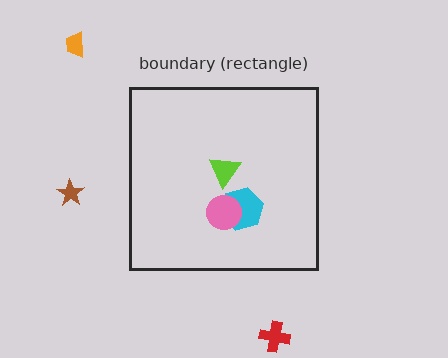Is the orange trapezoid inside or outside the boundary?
Outside.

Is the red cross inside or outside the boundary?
Outside.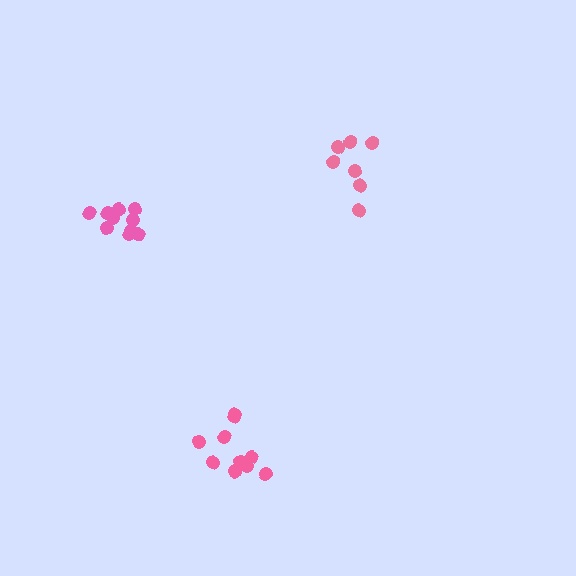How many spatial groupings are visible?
There are 3 spatial groupings.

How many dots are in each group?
Group 1: 7 dots, Group 2: 10 dots, Group 3: 10 dots (27 total).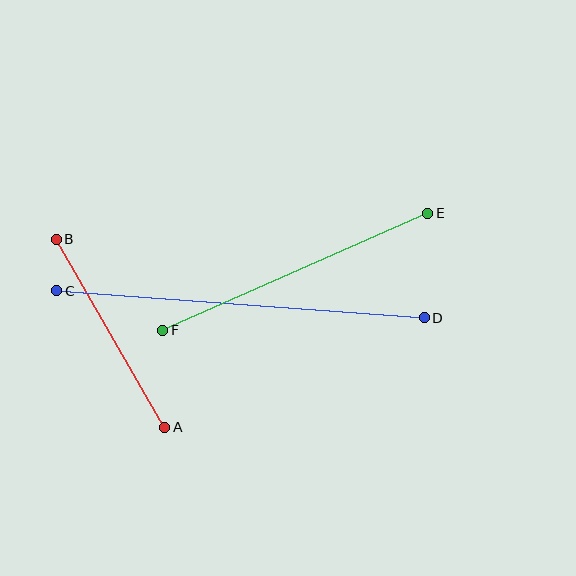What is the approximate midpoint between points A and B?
The midpoint is at approximately (110, 333) pixels.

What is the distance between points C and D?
The distance is approximately 368 pixels.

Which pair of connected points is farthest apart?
Points C and D are farthest apart.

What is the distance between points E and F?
The distance is approximately 290 pixels.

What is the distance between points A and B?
The distance is approximately 217 pixels.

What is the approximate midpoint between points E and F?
The midpoint is at approximately (295, 272) pixels.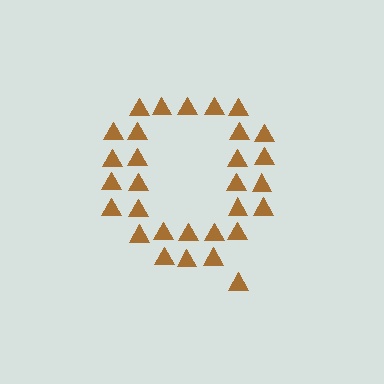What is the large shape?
The large shape is the letter Q.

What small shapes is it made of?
It is made of small triangles.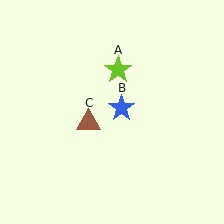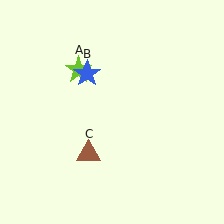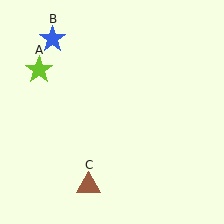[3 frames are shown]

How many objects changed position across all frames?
3 objects changed position: lime star (object A), blue star (object B), brown triangle (object C).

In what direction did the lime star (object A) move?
The lime star (object A) moved left.